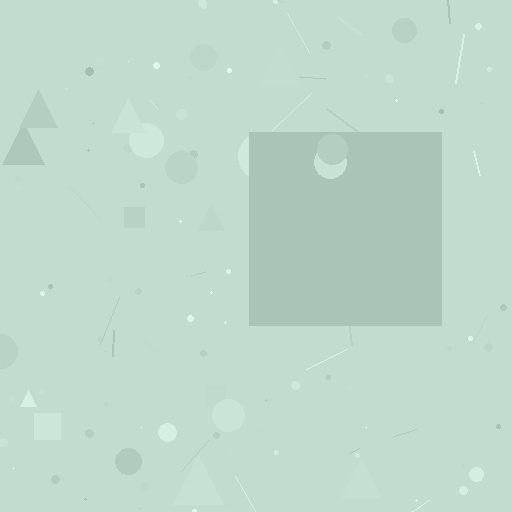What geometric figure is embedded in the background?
A square is embedded in the background.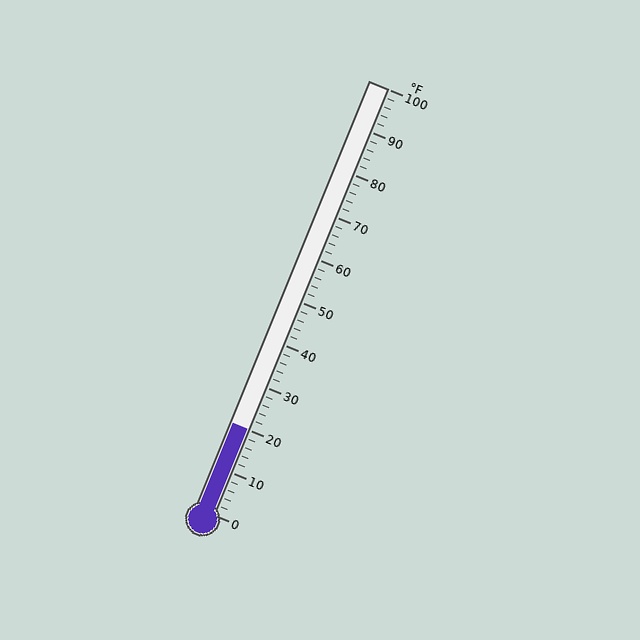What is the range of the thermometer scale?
The thermometer scale ranges from 0°F to 100°F.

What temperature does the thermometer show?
The thermometer shows approximately 20°F.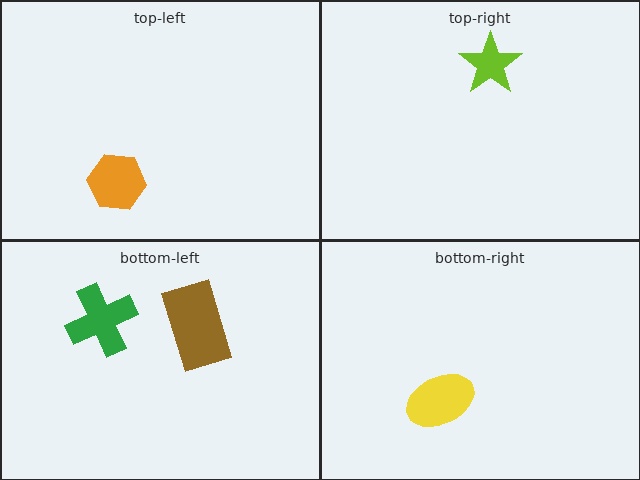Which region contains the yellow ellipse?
The bottom-right region.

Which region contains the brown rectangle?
The bottom-left region.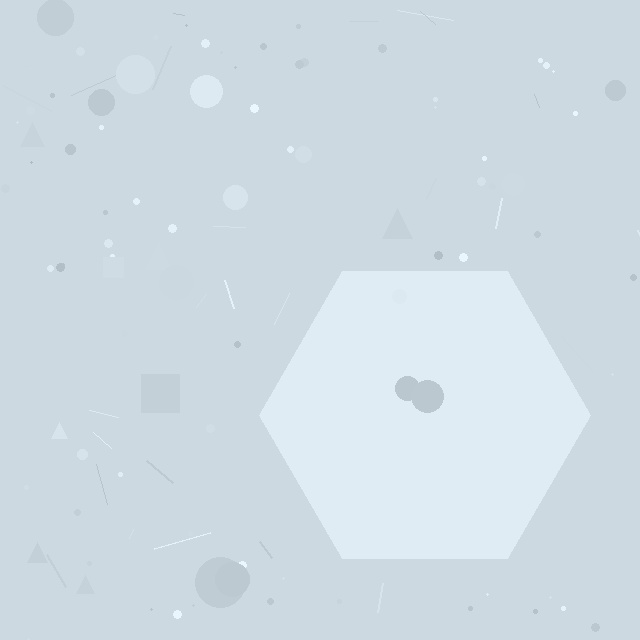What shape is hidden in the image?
A hexagon is hidden in the image.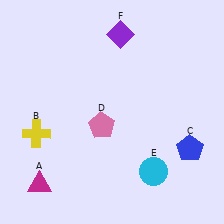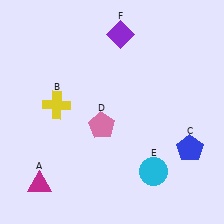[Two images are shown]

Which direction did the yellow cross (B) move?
The yellow cross (B) moved up.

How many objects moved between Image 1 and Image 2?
1 object moved between the two images.